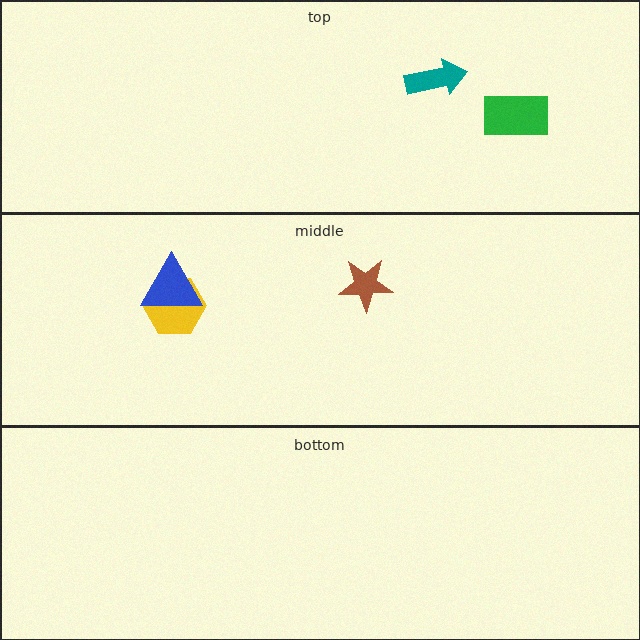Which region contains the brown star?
The middle region.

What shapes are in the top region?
The teal arrow, the green rectangle.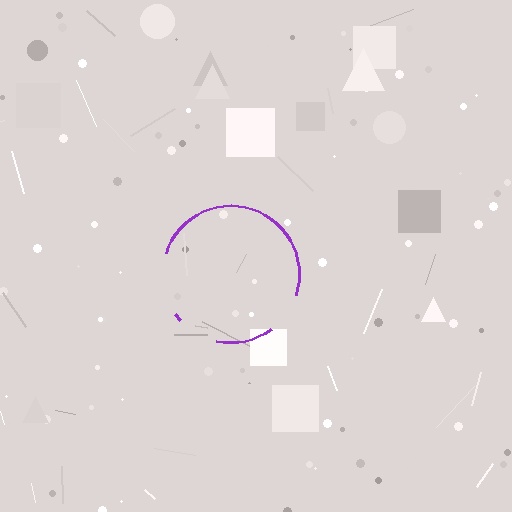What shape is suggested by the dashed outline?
The dashed outline suggests a circle.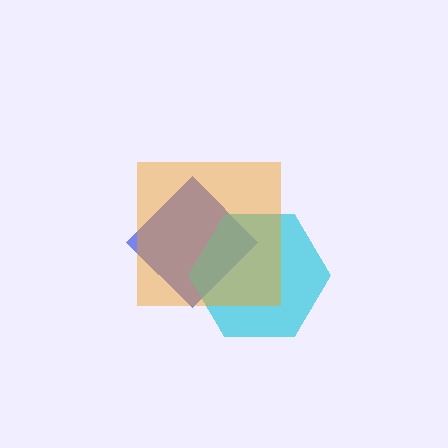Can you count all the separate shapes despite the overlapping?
Yes, there are 3 separate shapes.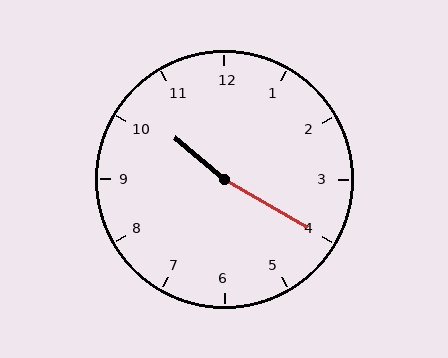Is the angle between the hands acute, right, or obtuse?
It is obtuse.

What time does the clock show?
10:20.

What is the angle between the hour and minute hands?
Approximately 170 degrees.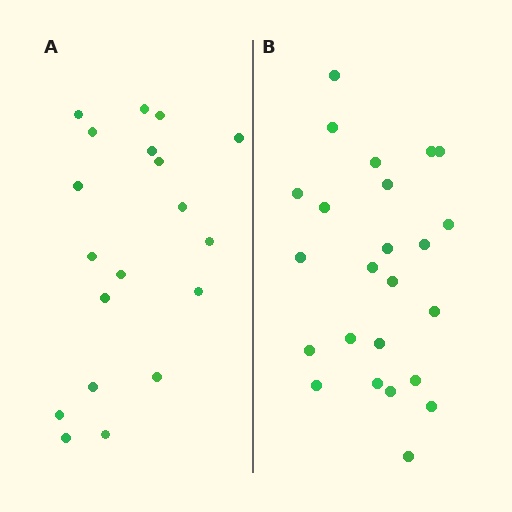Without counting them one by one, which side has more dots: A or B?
Region B (the right region) has more dots.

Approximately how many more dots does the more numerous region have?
Region B has about 5 more dots than region A.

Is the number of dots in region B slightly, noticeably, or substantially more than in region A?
Region B has noticeably more, but not dramatically so. The ratio is roughly 1.3 to 1.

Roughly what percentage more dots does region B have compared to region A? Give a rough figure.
About 25% more.